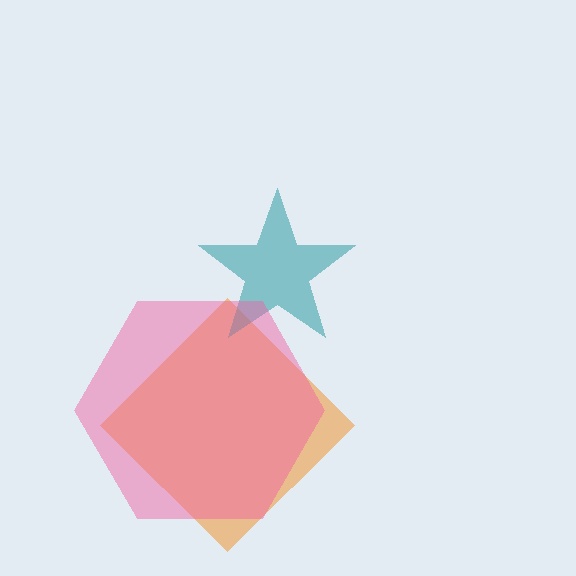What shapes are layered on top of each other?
The layered shapes are: an orange diamond, a teal star, a pink hexagon.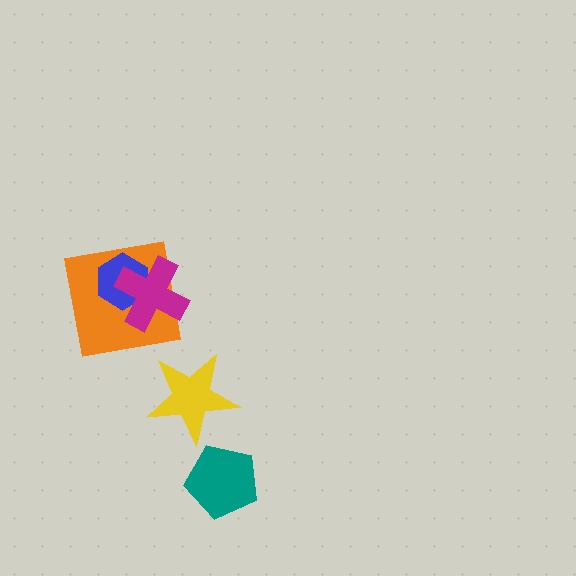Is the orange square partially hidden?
Yes, it is partially covered by another shape.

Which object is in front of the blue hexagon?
The magenta cross is in front of the blue hexagon.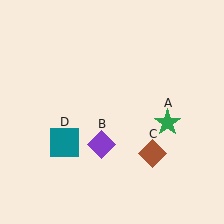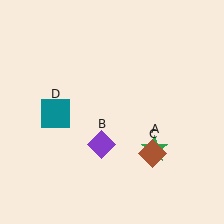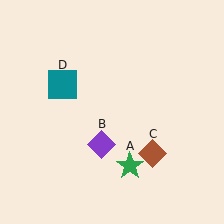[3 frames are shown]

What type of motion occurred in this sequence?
The green star (object A), teal square (object D) rotated clockwise around the center of the scene.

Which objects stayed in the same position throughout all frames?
Purple diamond (object B) and brown diamond (object C) remained stationary.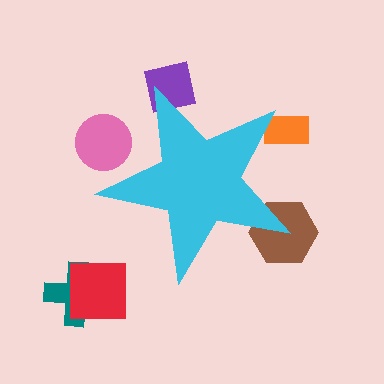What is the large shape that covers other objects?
A cyan star.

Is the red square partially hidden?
No, the red square is fully visible.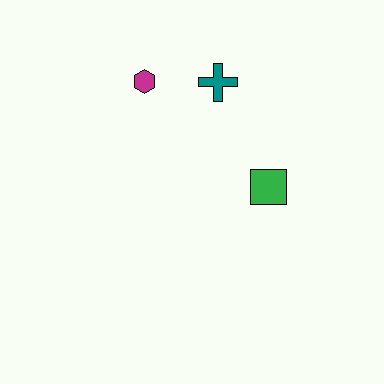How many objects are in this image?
There are 3 objects.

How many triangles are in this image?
There are no triangles.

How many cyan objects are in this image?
There are no cyan objects.